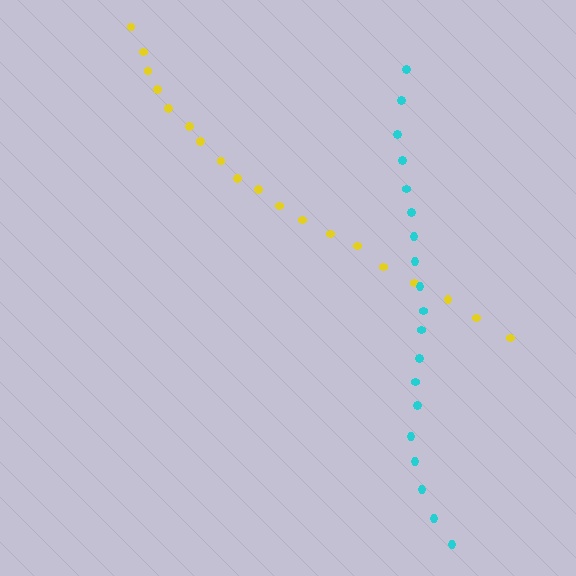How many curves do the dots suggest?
There are 2 distinct paths.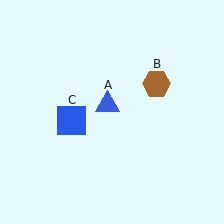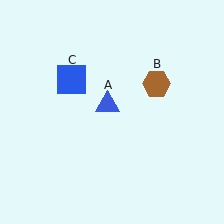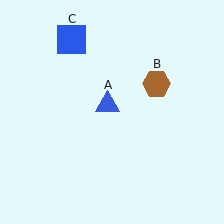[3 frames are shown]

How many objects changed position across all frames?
1 object changed position: blue square (object C).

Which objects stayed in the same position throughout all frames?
Blue triangle (object A) and brown hexagon (object B) remained stationary.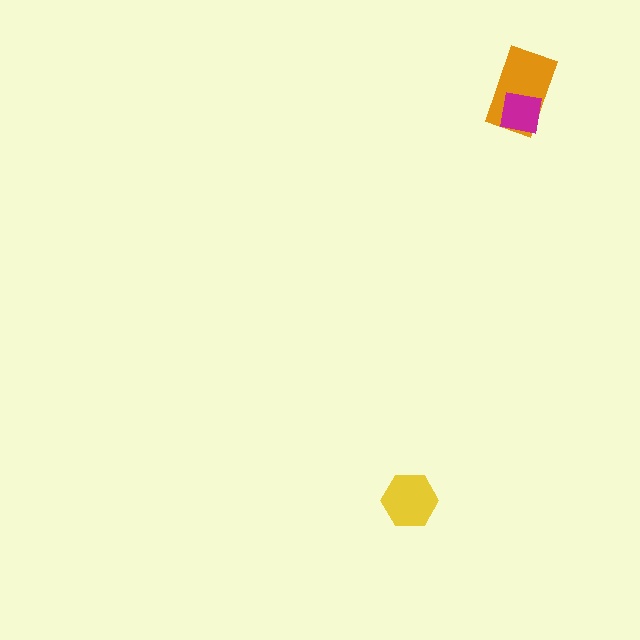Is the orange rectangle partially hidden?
Yes, it is partially covered by another shape.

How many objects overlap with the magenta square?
1 object overlaps with the magenta square.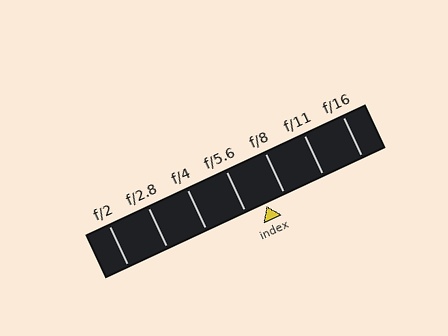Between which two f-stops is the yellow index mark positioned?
The index mark is between f/5.6 and f/8.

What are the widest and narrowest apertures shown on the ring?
The widest aperture shown is f/2 and the narrowest is f/16.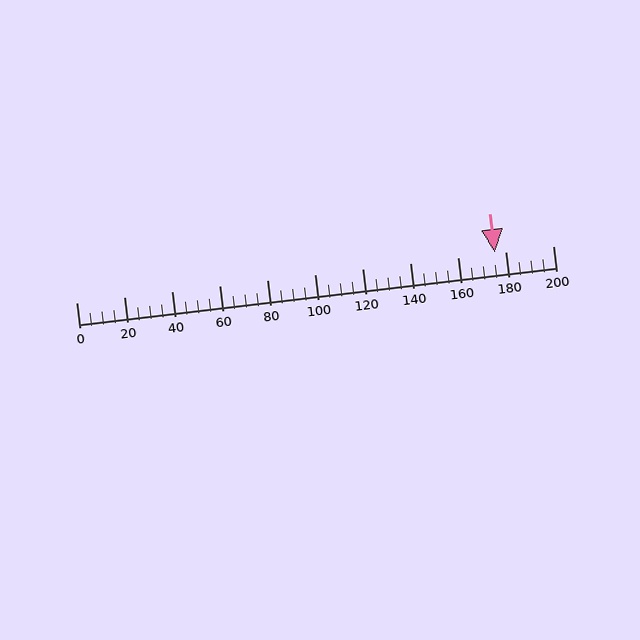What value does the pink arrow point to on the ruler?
The pink arrow points to approximately 176.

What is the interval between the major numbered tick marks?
The major tick marks are spaced 20 units apart.